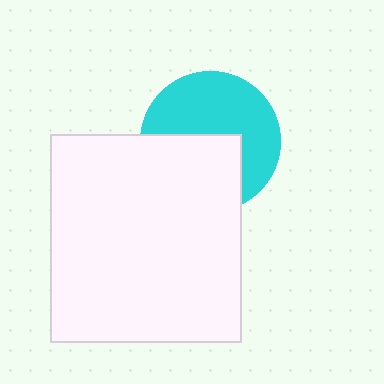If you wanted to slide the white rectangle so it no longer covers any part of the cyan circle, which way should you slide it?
Slide it down — that is the most direct way to separate the two shapes.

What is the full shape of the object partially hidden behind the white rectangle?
The partially hidden object is a cyan circle.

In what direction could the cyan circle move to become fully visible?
The cyan circle could move up. That would shift it out from behind the white rectangle entirely.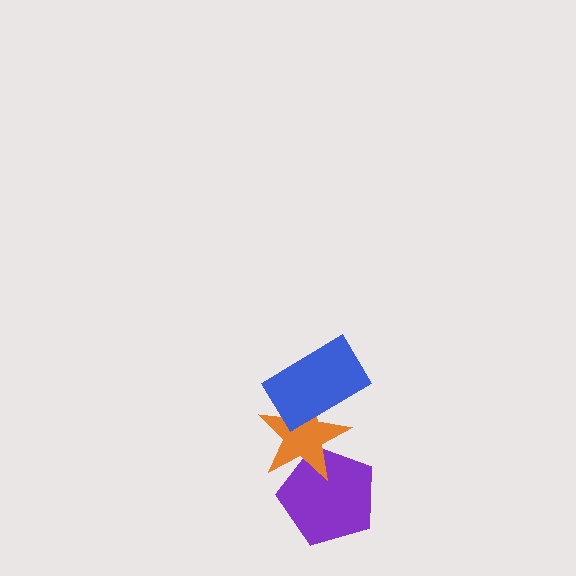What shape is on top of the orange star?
The blue rectangle is on top of the orange star.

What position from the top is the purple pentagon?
The purple pentagon is 3rd from the top.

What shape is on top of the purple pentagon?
The orange star is on top of the purple pentagon.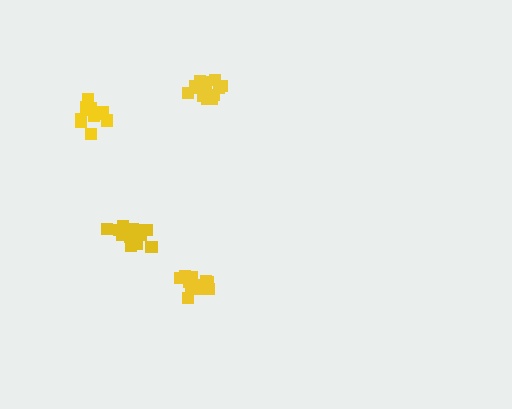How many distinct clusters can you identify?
There are 4 distinct clusters.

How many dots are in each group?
Group 1: 13 dots, Group 2: 12 dots, Group 3: 14 dots, Group 4: 14 dots (53 total).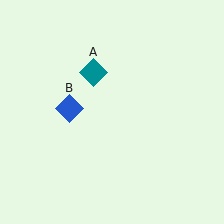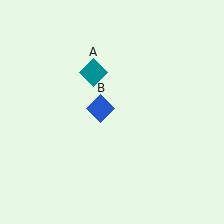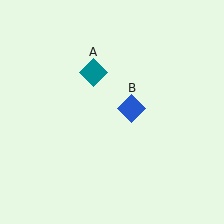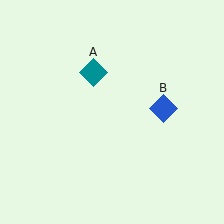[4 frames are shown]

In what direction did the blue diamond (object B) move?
The blue diamond (object B) moved right.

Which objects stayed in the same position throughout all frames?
Teal diamond (object A) remained stationary.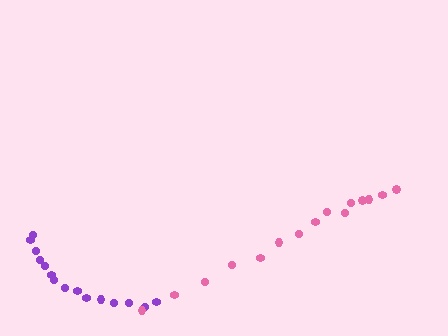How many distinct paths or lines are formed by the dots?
There are 2 distinct paths.